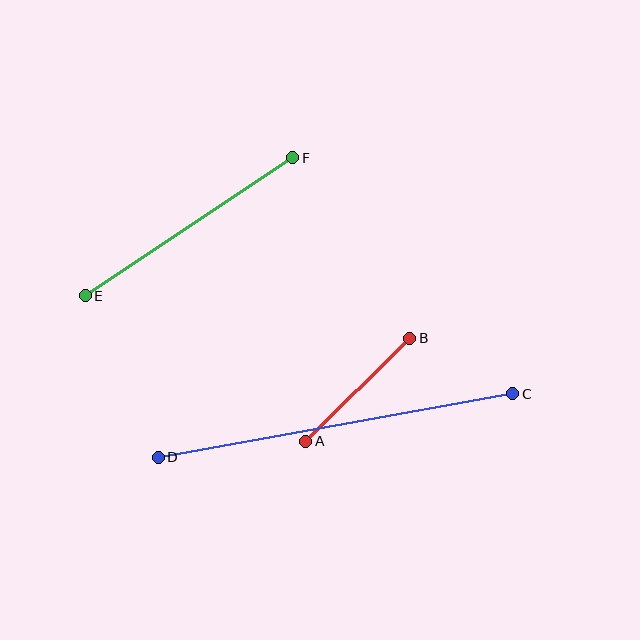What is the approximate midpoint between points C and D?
The midpoint is at approximately (336, 426) pixels.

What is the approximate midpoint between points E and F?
The midpoint is at approximately (189, 227) pixels.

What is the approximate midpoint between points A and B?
The midpoint is at approximately (358, 390) pixels.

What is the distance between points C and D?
The distance is approximately 360 pixels.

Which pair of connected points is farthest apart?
Points C and D are farthest apart.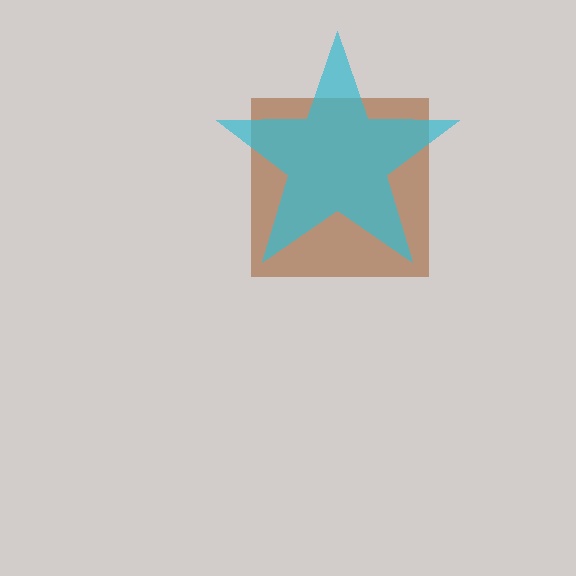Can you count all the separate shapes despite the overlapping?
Yes, there are 2 separate shapes.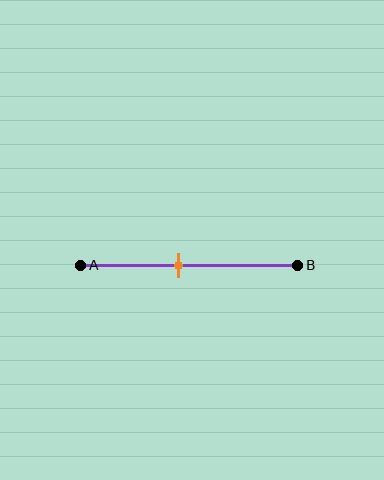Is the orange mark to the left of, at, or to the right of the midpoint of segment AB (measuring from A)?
The orange mark is to the left of the midpoint of segment AB.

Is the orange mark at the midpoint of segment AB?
No, the mark is at about 45% from A, not at the 50% midpoint.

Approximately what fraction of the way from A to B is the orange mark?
The orange mark is approximately 45% of the way from A to B.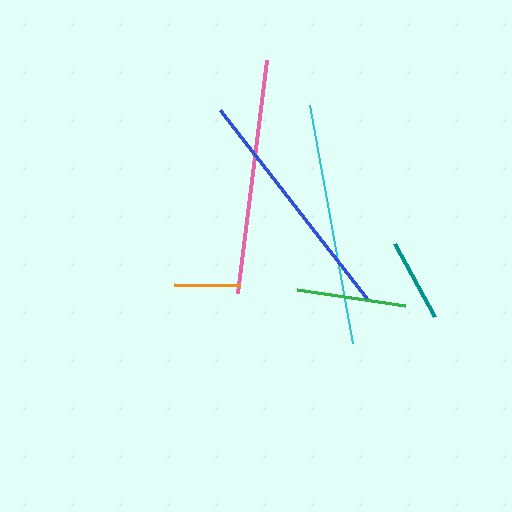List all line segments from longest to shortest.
From longest to shortest: cyan, blue, pink, green, teal, orange.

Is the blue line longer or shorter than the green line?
The blue line is longer than the green line.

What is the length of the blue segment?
The blue segment is approximately 241 pixels long.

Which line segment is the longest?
The cyan line is the longest at approximately 242 pixels.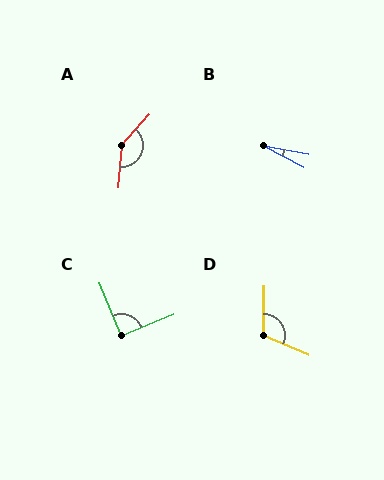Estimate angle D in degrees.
Approximately 113 degrees.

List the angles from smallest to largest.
B (17°), C (90°), D (113°), A (143°).